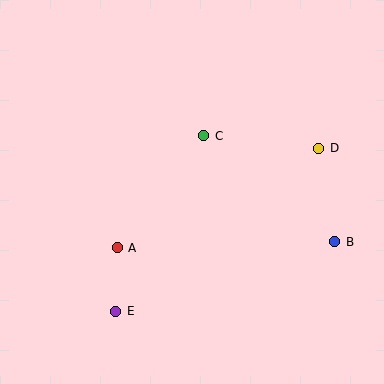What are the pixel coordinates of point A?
Point A is at (117, 248).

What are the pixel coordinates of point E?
Point E is at (116, 311).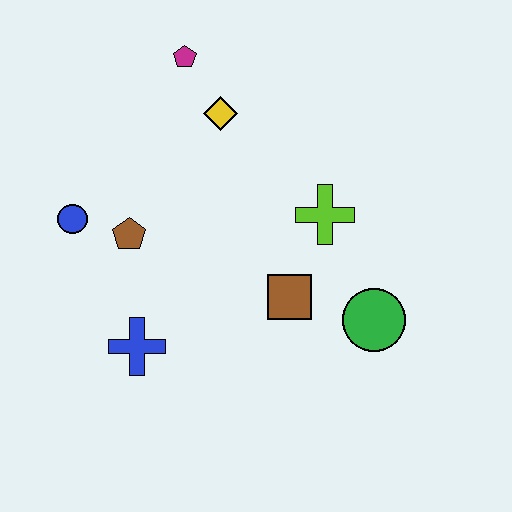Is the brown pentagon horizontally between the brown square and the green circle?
No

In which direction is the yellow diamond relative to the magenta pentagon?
The yellow diamond is below the magenta pentagon.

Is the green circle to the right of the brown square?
Yes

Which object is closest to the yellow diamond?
The magenta pentagon is closest to the yellow diamond.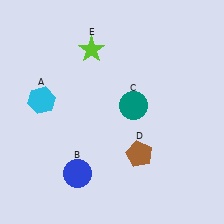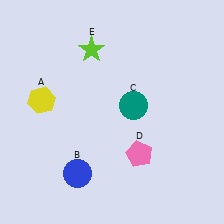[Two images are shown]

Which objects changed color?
A changed from cyan to yellow. D changed from brown to pink.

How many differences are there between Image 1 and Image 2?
There are 2 differences between the two images.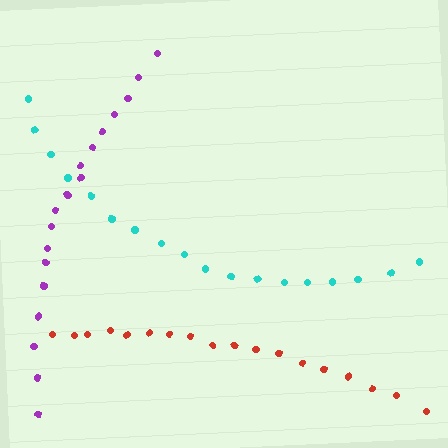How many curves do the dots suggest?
There are 3 distinct paths.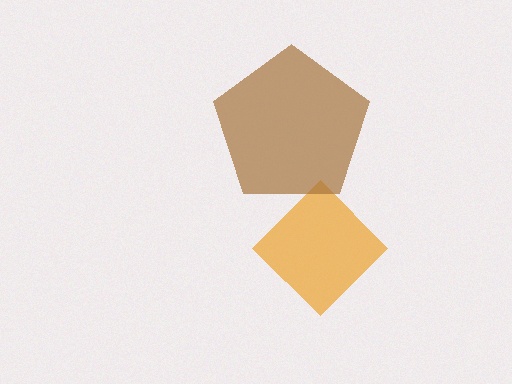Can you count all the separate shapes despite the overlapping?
Yes, there are 2 separate shapes.